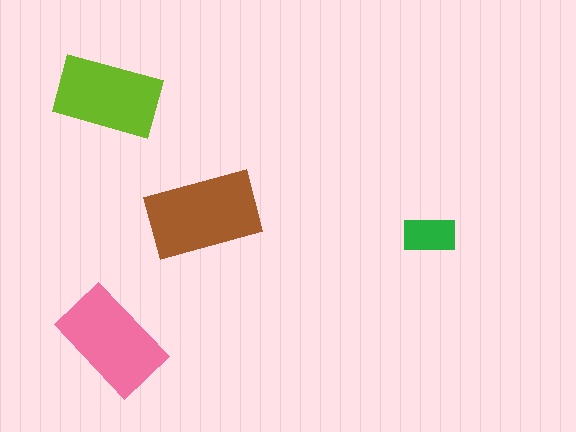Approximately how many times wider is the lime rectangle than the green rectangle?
About 2 times wider.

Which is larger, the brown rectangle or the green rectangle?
The brown one.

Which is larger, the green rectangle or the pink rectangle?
The pink one.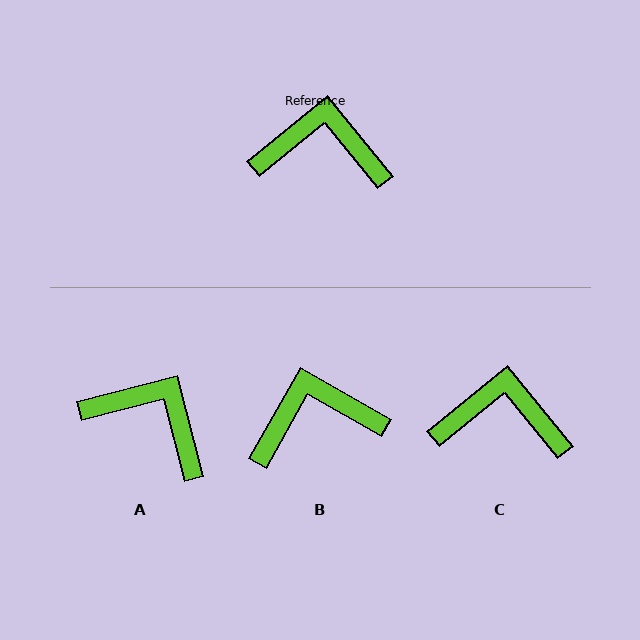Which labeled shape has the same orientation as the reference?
C.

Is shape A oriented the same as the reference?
No, it is off by about 24 degrees.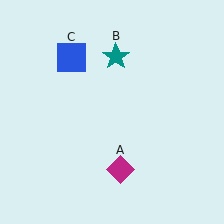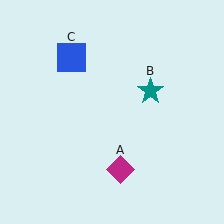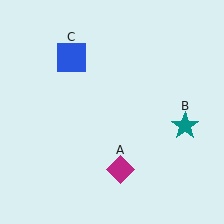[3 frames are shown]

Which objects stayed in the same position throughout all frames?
Magenta diamond (object A) and blue square (object C) remained stationary.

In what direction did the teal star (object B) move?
The teal star (object B) moved down and to the right.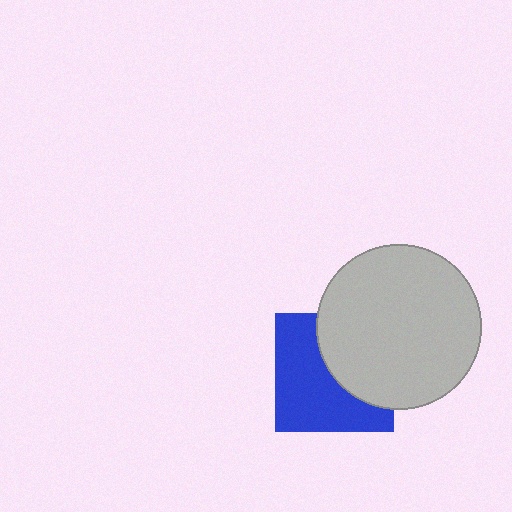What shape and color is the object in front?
The object in front is a light gray circle.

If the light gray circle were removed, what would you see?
You would see the complete blue square.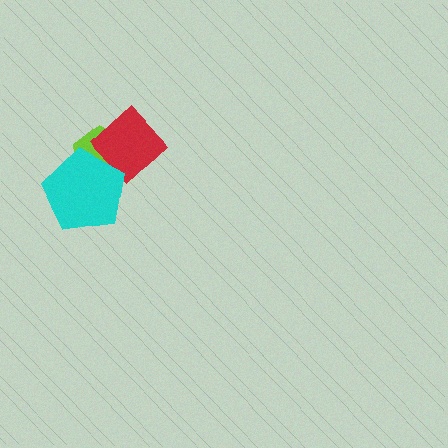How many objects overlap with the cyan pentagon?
2 objects overlap with the cyan pentagon.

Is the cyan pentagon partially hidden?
No, no other shape covers it.